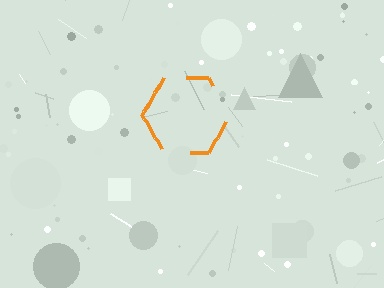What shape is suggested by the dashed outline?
The dashed outline suggests a hexagon.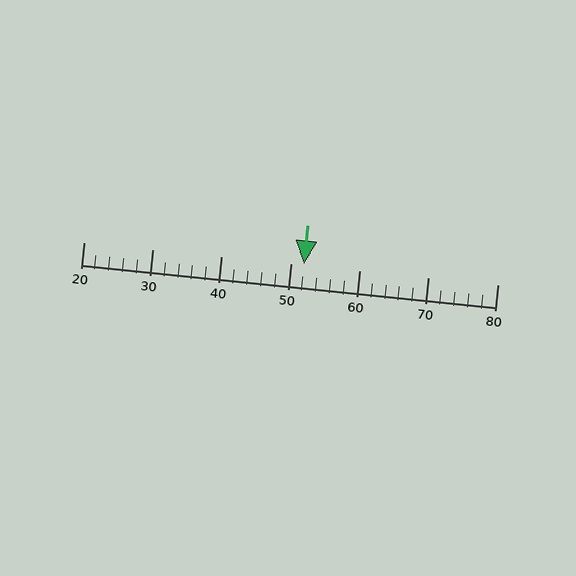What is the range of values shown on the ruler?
The ruler shows values from 20 to 80.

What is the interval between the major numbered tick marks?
The major tick marks are spaced 10 units apart.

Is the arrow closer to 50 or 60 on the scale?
The arrow is closer to 50.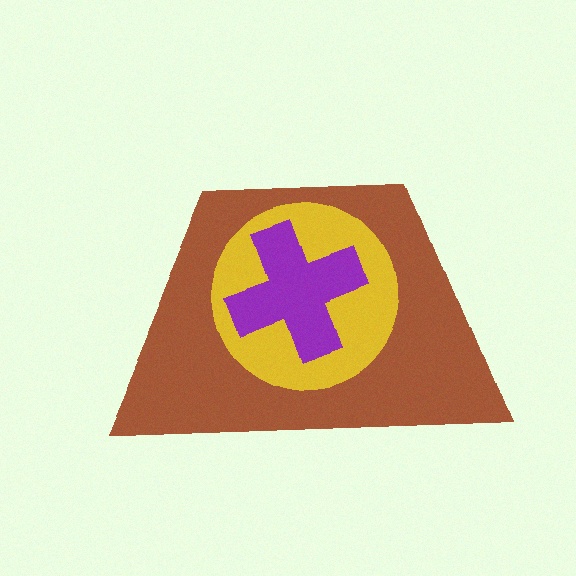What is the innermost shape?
The purple cross.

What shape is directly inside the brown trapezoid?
The yellow circle.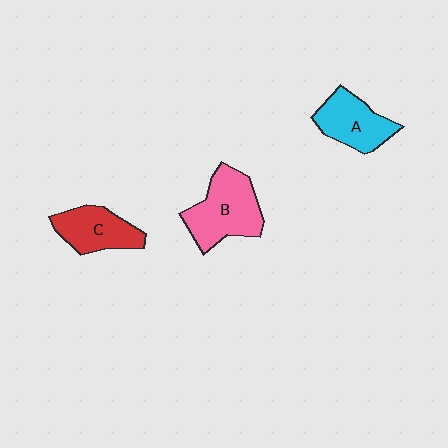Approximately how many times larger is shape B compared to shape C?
Approximately 1.4 times.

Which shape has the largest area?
Shape B (pink).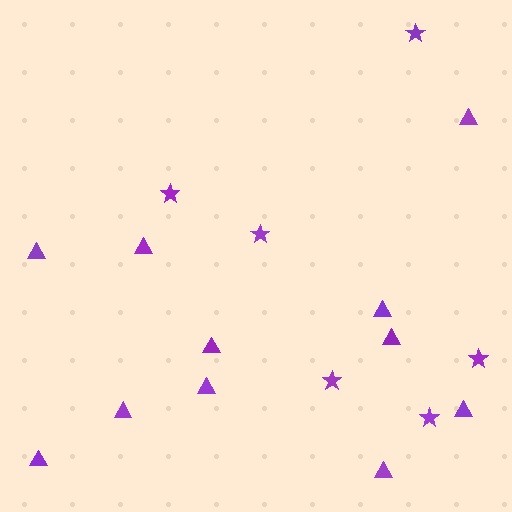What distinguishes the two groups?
There are 2 groups: one group of triangles (11) and one group of stars (6).